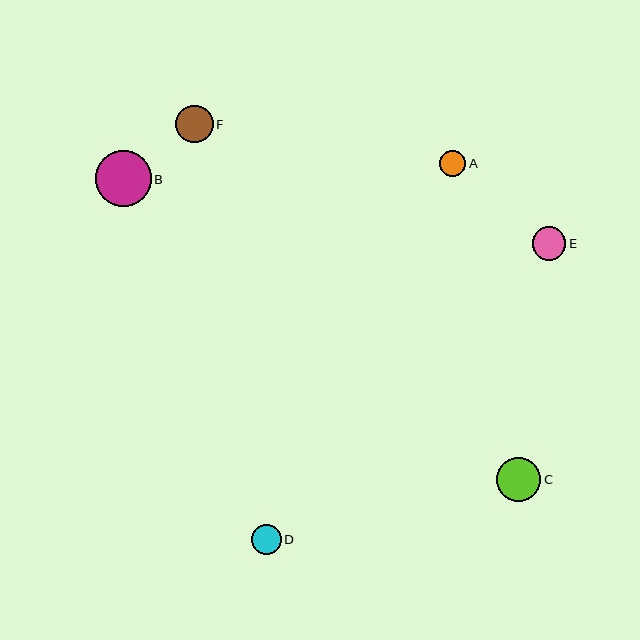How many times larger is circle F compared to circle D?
Circle F is approximately 1.2 times the size of circle D.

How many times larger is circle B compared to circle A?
Circle B is approximately 2.1 times the size of circle A.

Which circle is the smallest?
Circle A is the smallest with a size of approximately 26 pixels.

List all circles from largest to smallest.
From largest to smallest: B, C, F, E, D, A.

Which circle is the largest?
Circle B is the largest with a size of approximately 56 pixels.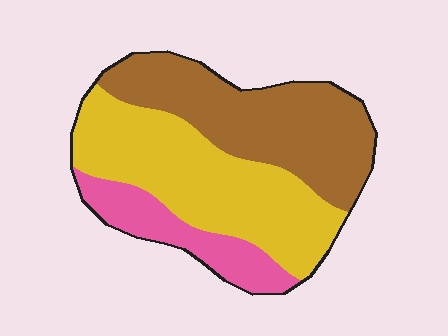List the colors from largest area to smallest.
From largest to smallest: yellow, brown, pink.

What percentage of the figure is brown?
Brown covers 40% of the figure.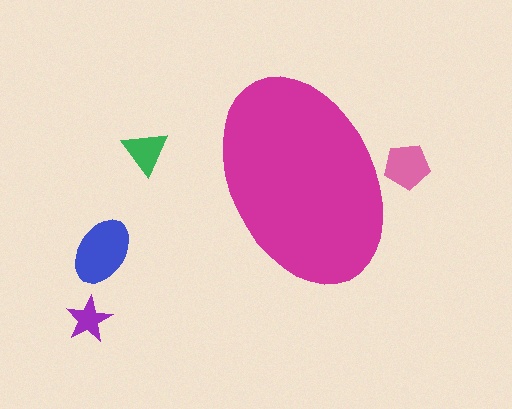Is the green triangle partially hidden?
No, the green triangle is fully visible.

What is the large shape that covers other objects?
A magenta ellipse.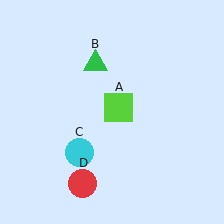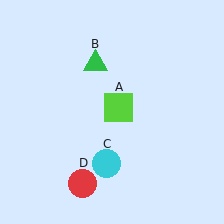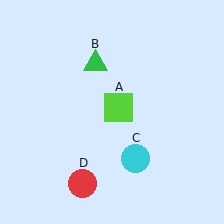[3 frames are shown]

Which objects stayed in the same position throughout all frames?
Lime square (object A) and green triangle (object B) and red circle (object D) remained stationary.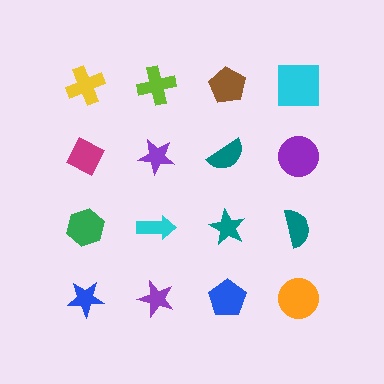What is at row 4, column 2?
A purple star.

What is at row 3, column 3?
A teal star.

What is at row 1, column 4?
A cyan square.